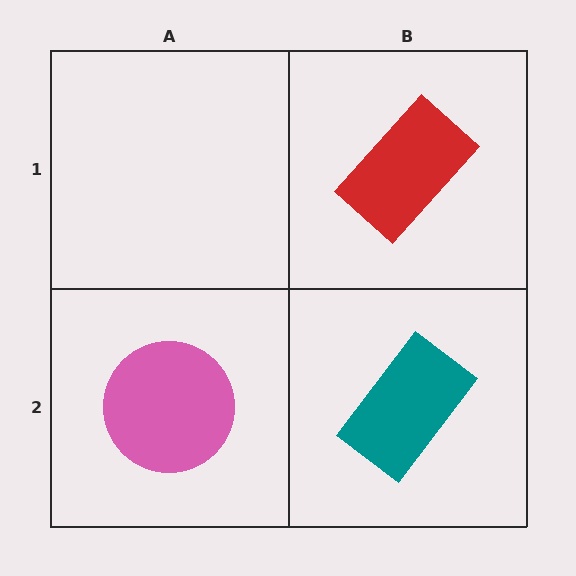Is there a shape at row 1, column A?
No, that cell is empty.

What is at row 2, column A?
A pink circle.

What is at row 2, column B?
A teal rectangle.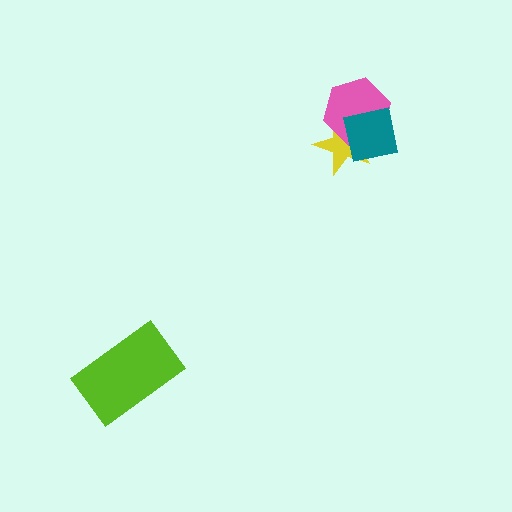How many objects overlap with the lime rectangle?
0 objects overlap with the lime rectangle.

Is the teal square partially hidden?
No, no other shape covers it.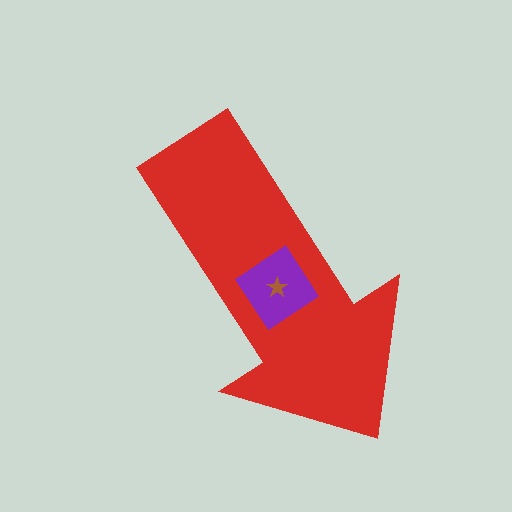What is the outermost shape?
The red arrow.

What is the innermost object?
The brown star.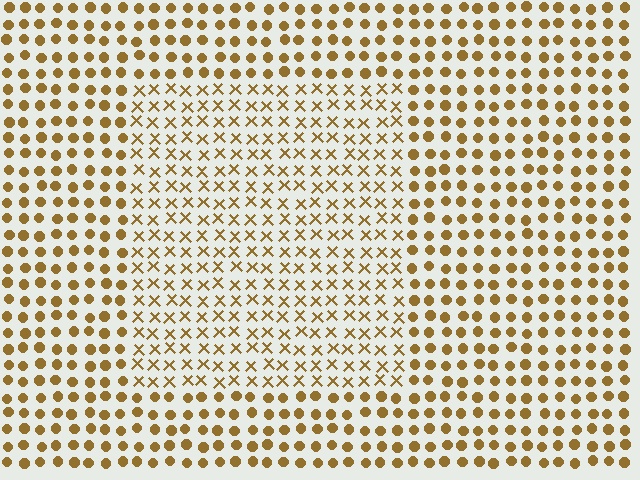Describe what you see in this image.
The image is filled with small brown elements arranged in a uniform grid. A rectangle-shaped region contains X marks, while the surrounding area contains circles. The boundary is defined purely by the change in element shape.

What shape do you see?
I see a rectangle.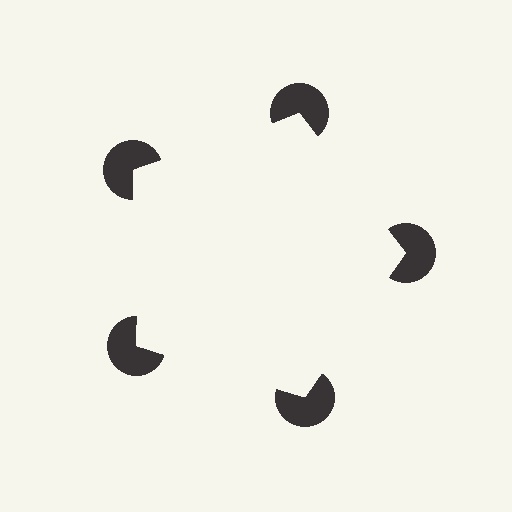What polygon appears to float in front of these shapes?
An illusory pentagon — its edges are inferred from the aligned wedge cuts in the pac-man discs, not physically drawn.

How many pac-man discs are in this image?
There are 5 — one at each vertex of the illusory pentagon.